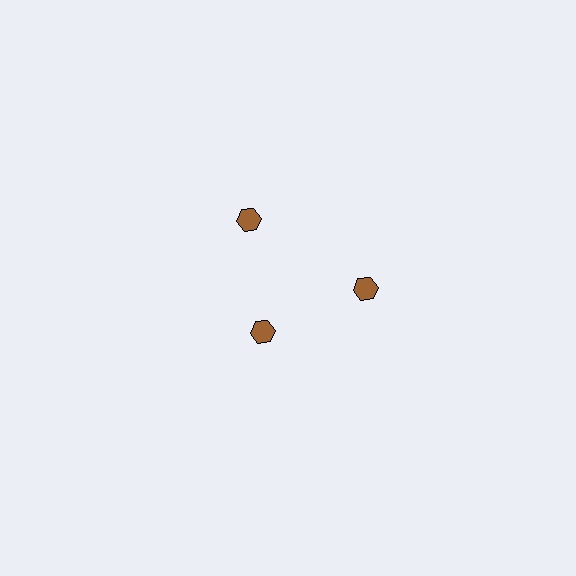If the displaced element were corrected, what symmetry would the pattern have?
It would have 3-fold rotational symmetry — the pattern would map onto itself every 120 degrees.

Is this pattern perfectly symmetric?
No. The 3 brown hexagons are arranged in a ring, but one element near the 7 o'clock position is pulled inward toward the center, breaking the 3-fold rotational symmetry.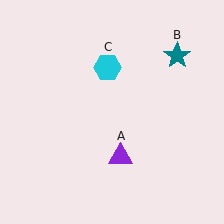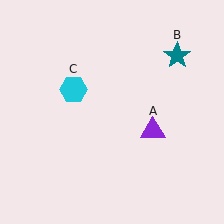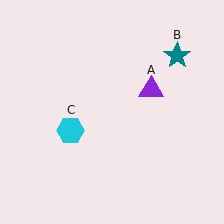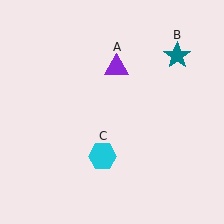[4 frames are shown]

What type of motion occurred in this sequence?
The purple triangle (object A), cyan hexagon (object C) rotated counterclockwise around the center of the scene.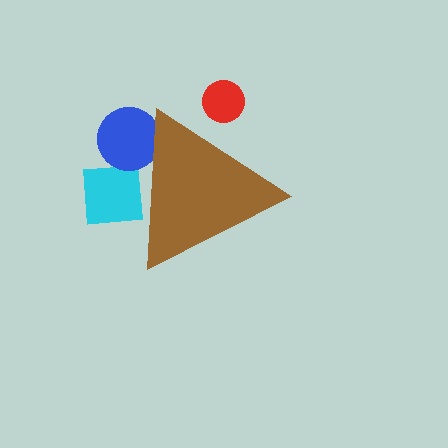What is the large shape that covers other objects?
A brown triangle.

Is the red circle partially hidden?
Yes, the red circle is partially hidden behind the brown triangle.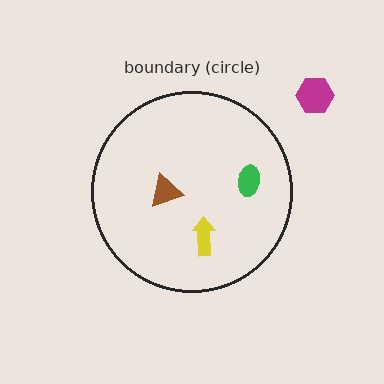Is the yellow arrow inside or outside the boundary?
Inside.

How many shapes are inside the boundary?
3 inside, 1 outside.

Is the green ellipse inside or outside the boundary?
Inside.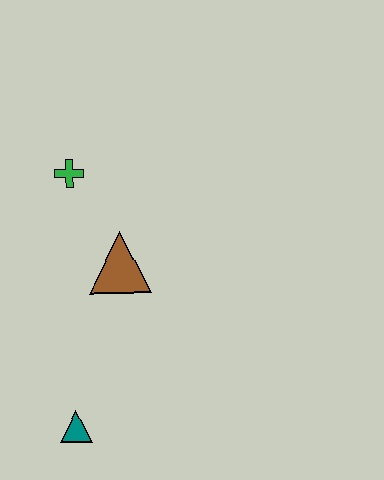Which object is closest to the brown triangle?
The green cross is closest to the brown triangle.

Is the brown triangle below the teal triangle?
No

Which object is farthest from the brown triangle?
The teal triangle is farthest from the brown triangle.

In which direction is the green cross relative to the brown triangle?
The green cross is above the brown triangle.